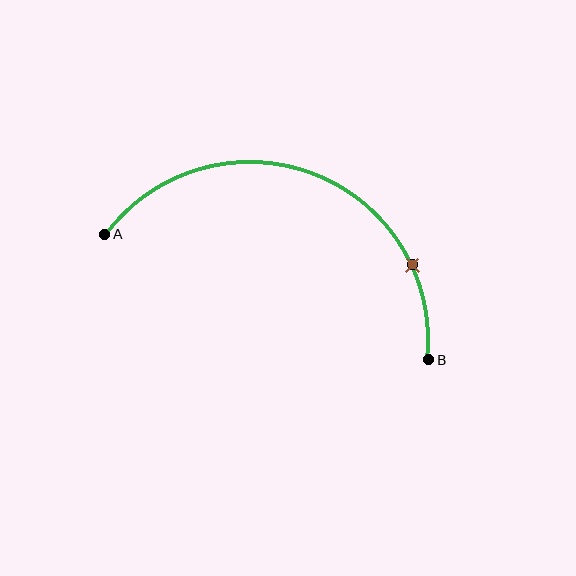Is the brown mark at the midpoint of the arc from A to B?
No. The brown mark lies on the arc but is closer to endpoint B. The arc midpoint would be at the point on the curve equidistant along the arc from both A and B.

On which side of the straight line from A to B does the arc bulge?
The arc bulges above the straight line connecting A and B.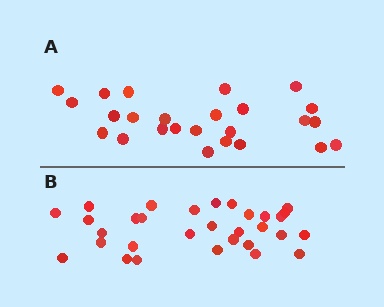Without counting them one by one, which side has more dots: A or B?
Region B (the bottom region) has more dots.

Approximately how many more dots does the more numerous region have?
Region B has about 6 more dots than region A.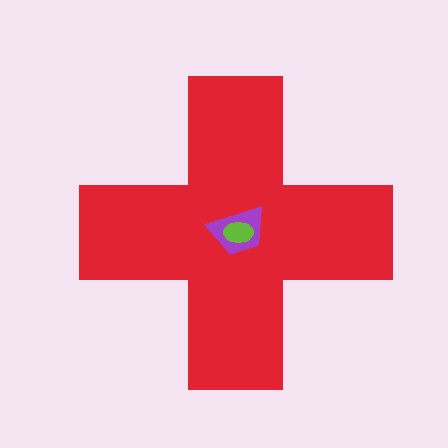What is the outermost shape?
The red cross.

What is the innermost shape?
The lime ellipse.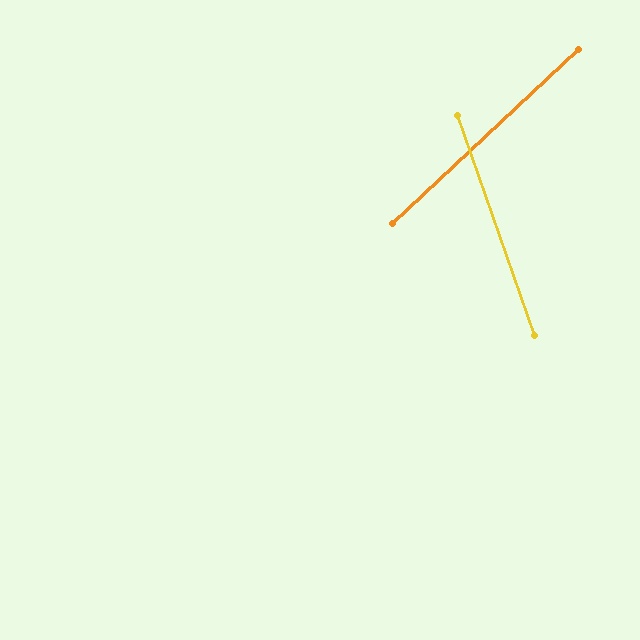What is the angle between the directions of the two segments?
Approximately 66 degrees.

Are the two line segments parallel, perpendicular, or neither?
Neither parallel nor perpendicular — they differ by about 66°.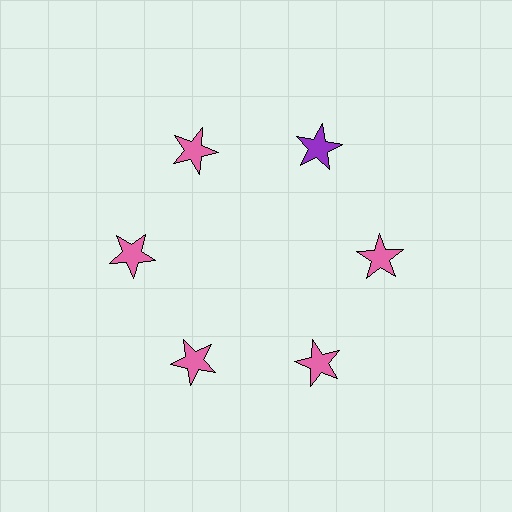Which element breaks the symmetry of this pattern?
The purple star at roughly the 1 o'clock position breaks the symmetry. All other shapes are pink stars.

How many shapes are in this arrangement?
There are 6 shapes arranged in a ring pattern.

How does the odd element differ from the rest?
It has a different color: purple instead of pink.